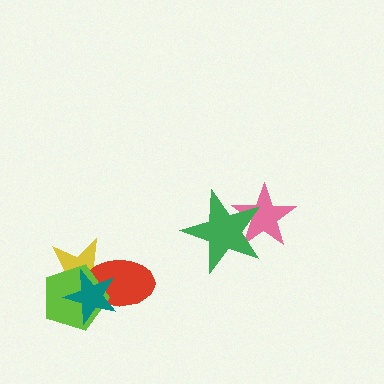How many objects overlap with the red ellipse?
3 objects overlap with the red ellipse.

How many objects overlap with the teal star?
3 objects overlap with the teal star.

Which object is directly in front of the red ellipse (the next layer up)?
The lime pentagon is directly in front of the red ellipse.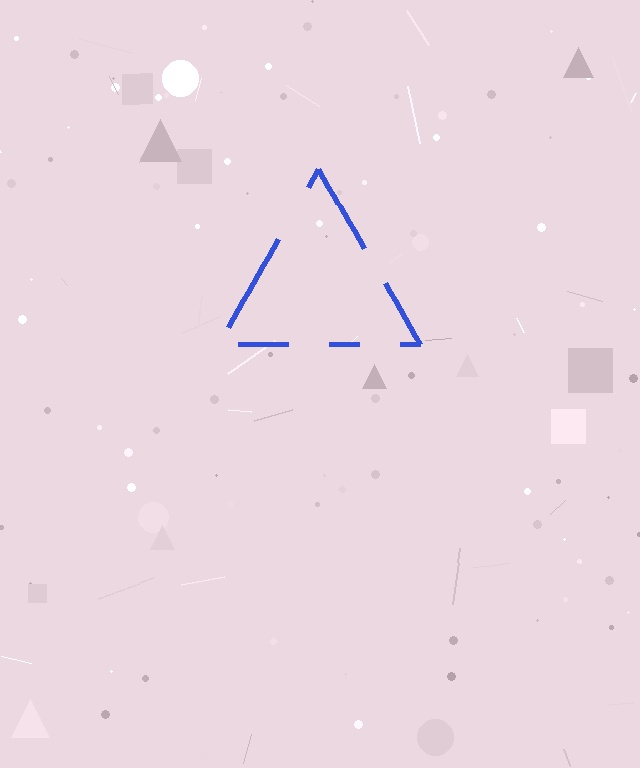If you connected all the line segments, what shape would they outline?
They would outline a triangle.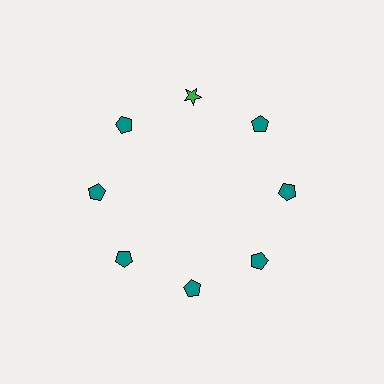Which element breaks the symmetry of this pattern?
The green star at roughly the 12 o'clock position breaks the symmetry. All other shapes are teal pentagons.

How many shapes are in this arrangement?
There are 8 shapes arranged in a ring pattern.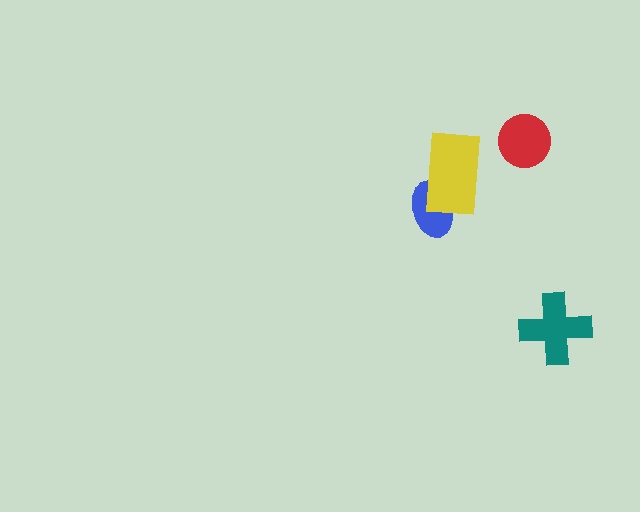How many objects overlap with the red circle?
0 objects overlap with the red circle.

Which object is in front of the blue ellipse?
The yellow rectangle is in front of the blue ellipse.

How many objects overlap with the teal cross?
0 objects overlap with the teal cross.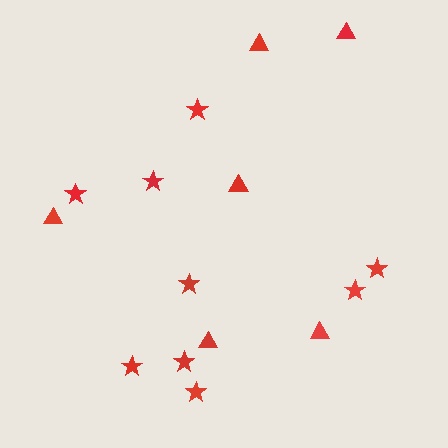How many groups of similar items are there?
There are 2 groups: one group of stars (9) and one group of triangles (6).